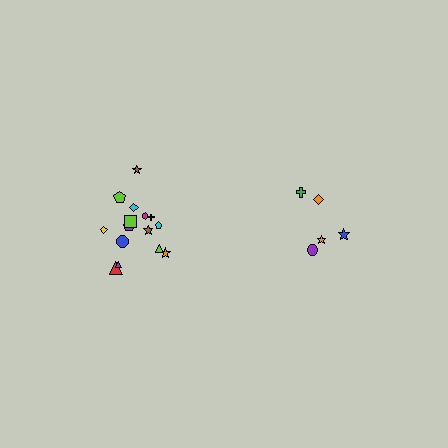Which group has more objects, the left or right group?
The left group.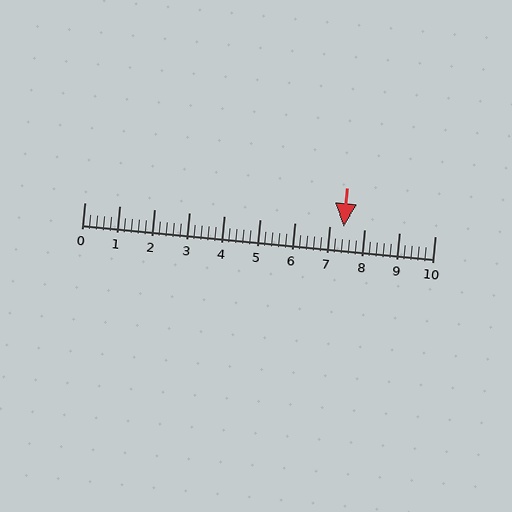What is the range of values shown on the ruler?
The ruler shows values from 0 to 10.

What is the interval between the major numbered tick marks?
The major tick marks are spaced 1 units apart.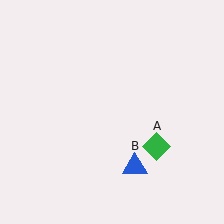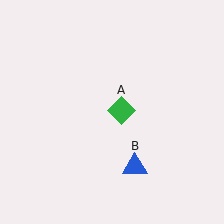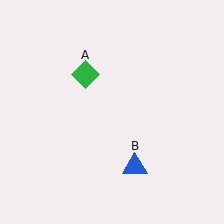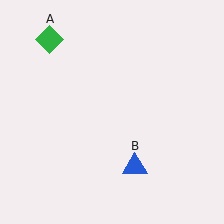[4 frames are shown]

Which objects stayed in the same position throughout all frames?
Blue triangle (object B) remained stationary.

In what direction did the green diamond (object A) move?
The green diamond (object A) moved up and to the left.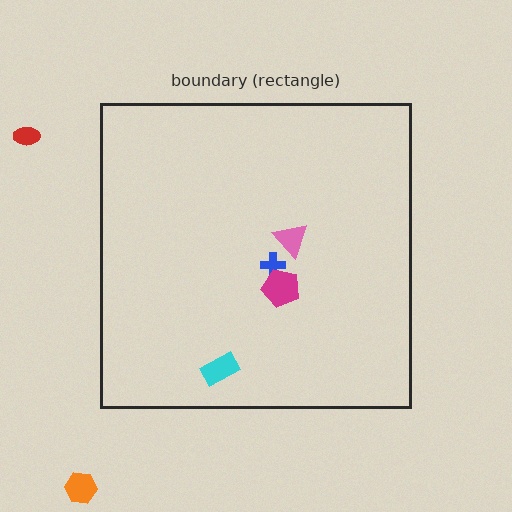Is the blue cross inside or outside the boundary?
Inside.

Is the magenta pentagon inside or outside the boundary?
Inside.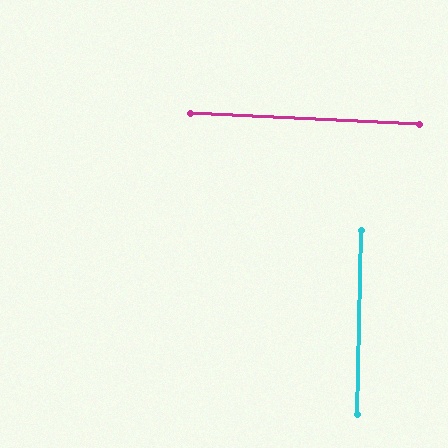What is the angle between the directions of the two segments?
Approximately 88 degrees.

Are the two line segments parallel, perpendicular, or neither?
Perpendicular — they meet at approximately 88°.